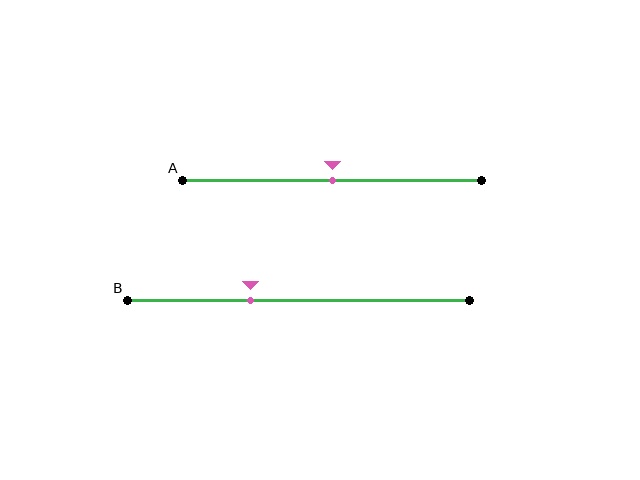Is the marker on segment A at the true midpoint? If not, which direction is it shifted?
Yes, the marker on segment A is at the true midpoint.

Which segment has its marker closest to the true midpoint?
Segment A has its marker closest to the true midpoint.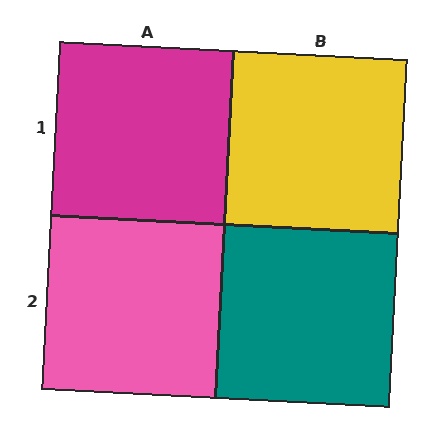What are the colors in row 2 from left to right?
Pink, teal.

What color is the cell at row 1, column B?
Yellow.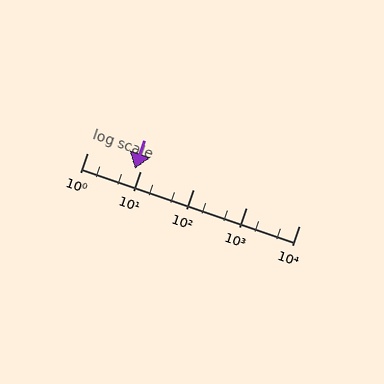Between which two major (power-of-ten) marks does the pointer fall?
The pointer is between 1 and 10.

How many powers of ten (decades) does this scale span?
The scale spans 4 decades, from 1 to 10000.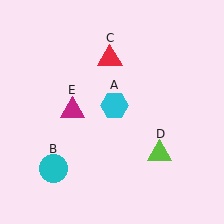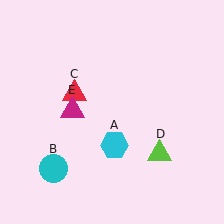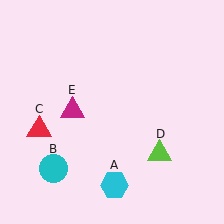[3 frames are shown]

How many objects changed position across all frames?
2 objects changed position: cyan hexagon (object A), red triangle (object C).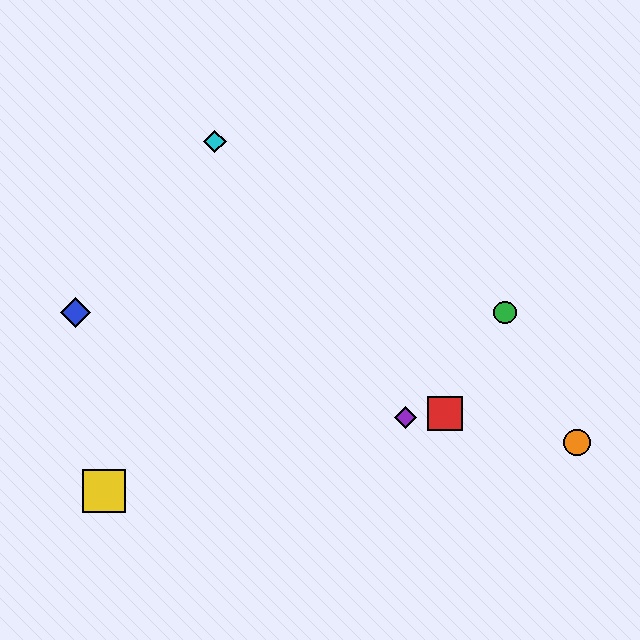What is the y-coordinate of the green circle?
The green circle is at y≈312.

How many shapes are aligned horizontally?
2 shapes (the blue diamond, the green circle) are aligned horizontally.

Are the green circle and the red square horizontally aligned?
No, the green circle is at y≈312 and the red square is at y≈413.